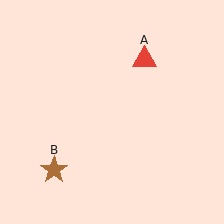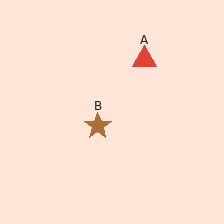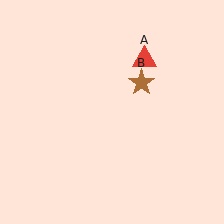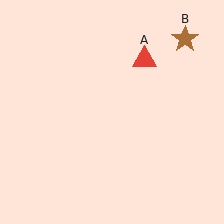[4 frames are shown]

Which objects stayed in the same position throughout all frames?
Red triangle (object A) remained stationary.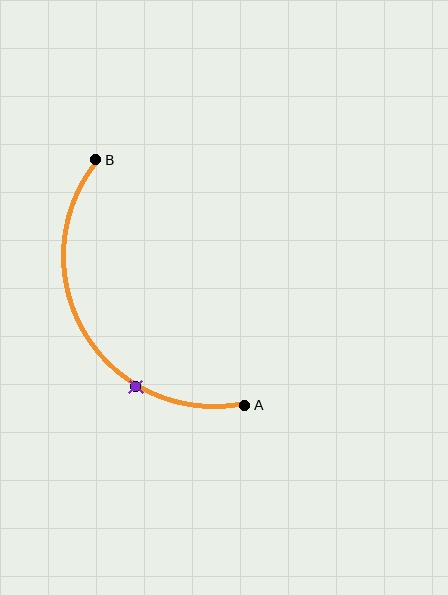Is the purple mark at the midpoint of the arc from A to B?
No. The purple mark lies on the arc but is closer to endpoint A. The arc midpoint would be at the point on the curve equidistant along the arc from both A and B.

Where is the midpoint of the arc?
The arc midpoint is the point on the curve farthest from the straight line joining A and B. It sits to the left of that line.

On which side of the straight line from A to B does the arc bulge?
The arc bulges to the left of the straight line connecting A and B.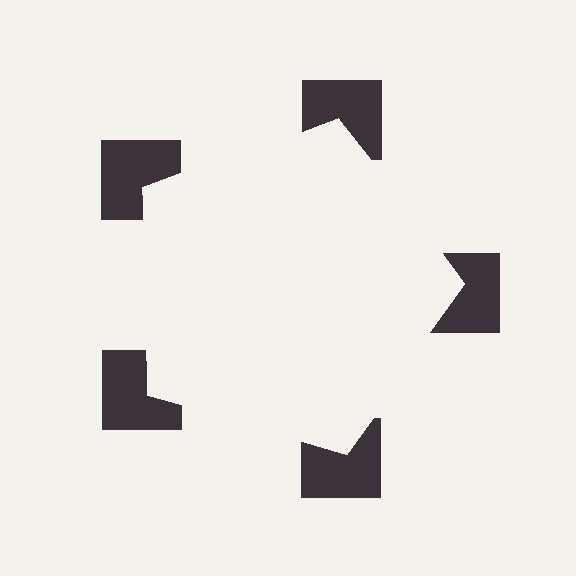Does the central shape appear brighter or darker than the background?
It typically appears slightly brighter than the background, even though no actual brightness change is drawn.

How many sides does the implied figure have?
5 sides.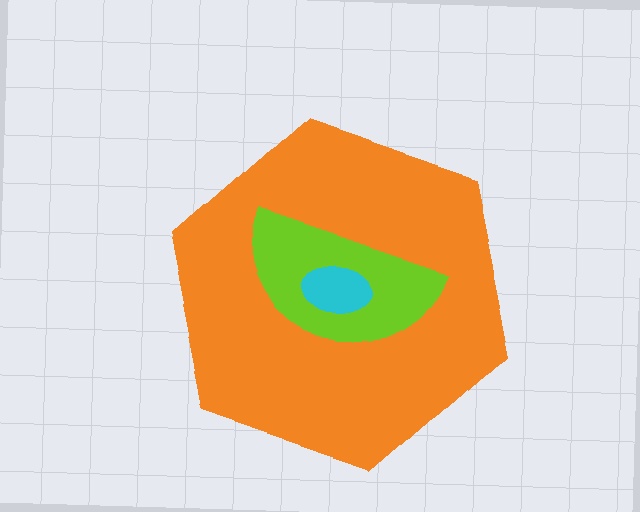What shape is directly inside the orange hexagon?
The lime semicircle.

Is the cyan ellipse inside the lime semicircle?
Yes.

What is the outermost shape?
The orange hexagon.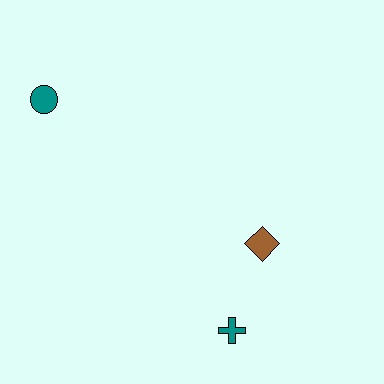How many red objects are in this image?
There are no red objects.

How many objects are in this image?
There are 3 objects.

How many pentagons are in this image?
There are no pentagons.